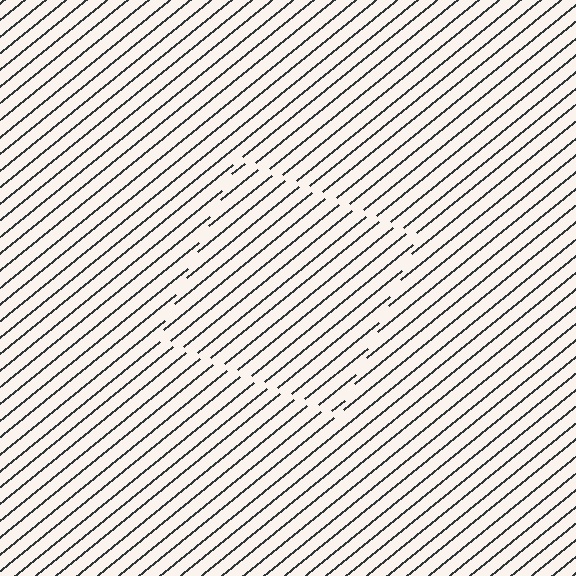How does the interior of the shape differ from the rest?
The interior of the shape contains the same grating, shifted by half a period — the contour is defined by the phase discontinuity where line-ends from the inner and outer gratings abut.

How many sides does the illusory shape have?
4 sides — the line-ends trace a square.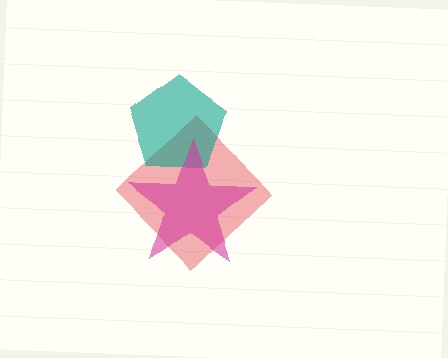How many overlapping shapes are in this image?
There are 3 overlapping shapes in the image.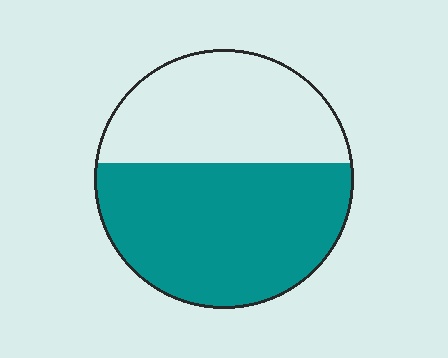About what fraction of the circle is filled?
About three fifths (3/5).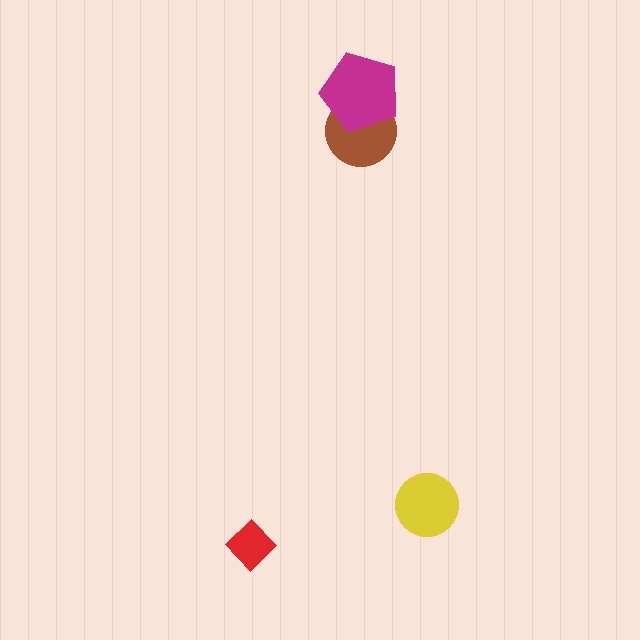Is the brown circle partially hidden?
Yes, it is partially covered by another shape.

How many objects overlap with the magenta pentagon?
1 object overlaps with the magenta pentagon.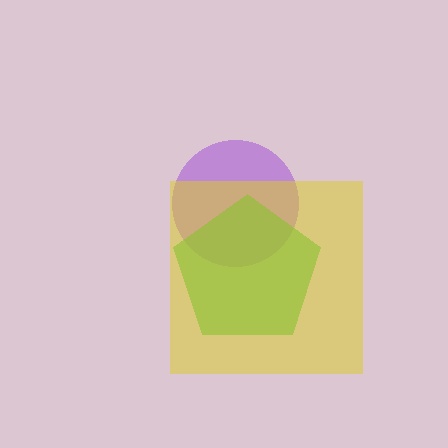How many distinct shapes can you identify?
There are 3 distinct shapes: a purple circle, a green pentagon, a yellow square.